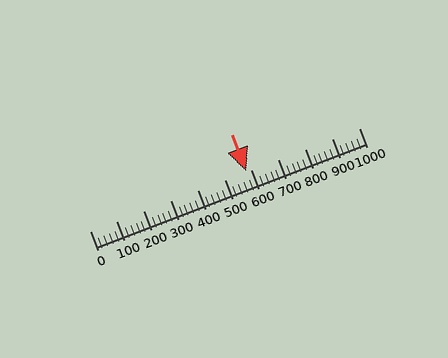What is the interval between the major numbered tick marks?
The major tick marks are spaced 100 units apart.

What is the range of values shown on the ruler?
The ruler shows values from 0 to 1000.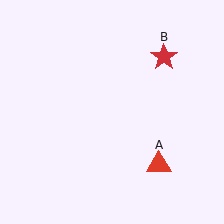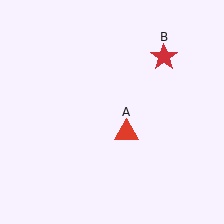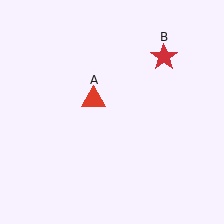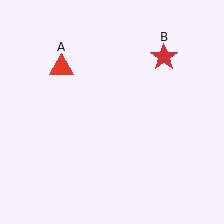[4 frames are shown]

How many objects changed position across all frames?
1 object changed position: red triangle (object A).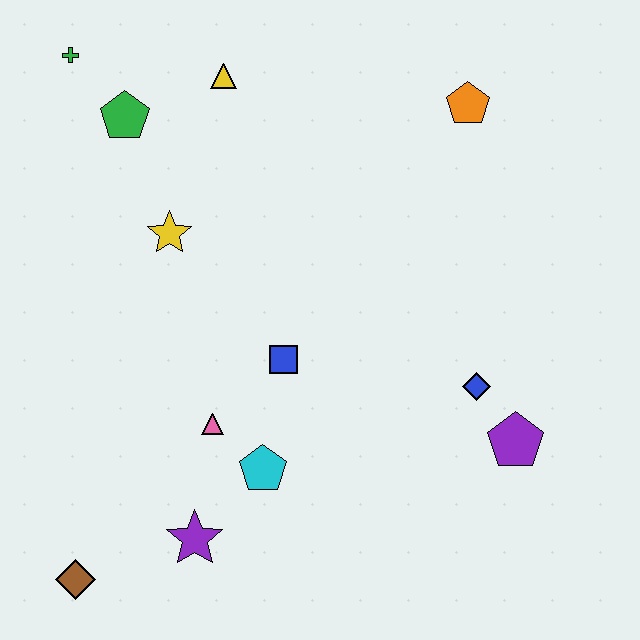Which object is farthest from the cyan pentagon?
The green cross is farthest from the cyan pentagon.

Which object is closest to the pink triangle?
The cyan pentagon is closest to the pink triangle.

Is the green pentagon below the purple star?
No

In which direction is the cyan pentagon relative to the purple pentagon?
The cyan pentagon is to the left of the purple pentagon.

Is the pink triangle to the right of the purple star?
Yes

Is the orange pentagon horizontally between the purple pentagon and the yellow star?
Yes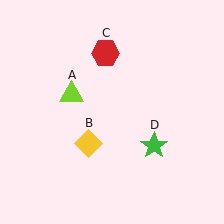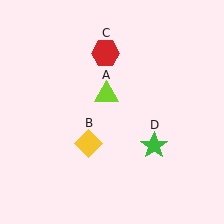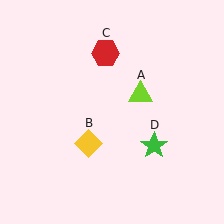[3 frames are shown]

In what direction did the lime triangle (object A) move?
The lime triangle (object A) moved right.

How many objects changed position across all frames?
1 object changed position: lime triangle (object A).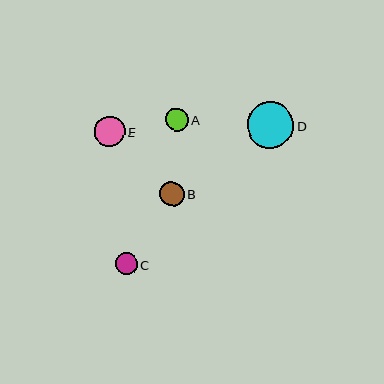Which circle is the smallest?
Circle C is the smallest with a size of approximately 22 pixels.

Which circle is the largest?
Circle D is the largest with a size of approximately 46 pixels.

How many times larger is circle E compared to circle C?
Circle E is approximately 1.4 times the size of circle C.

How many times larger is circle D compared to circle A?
Circle D is approximately 2.0 times the size of circle A.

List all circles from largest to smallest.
From largest to smallest: D, E, B, A, C.